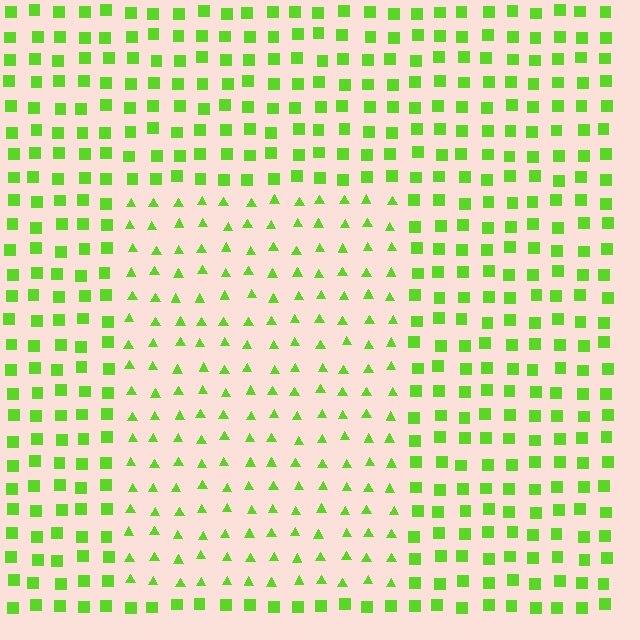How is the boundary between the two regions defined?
The boundary is defined by a change in element shape: triangles inside vs. squares outside. All elements share the same color and spacing.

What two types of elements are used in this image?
The image uses triangles inside the rectangle region and squares outside it.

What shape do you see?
I see a rectangle.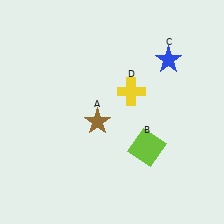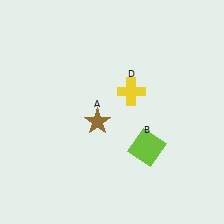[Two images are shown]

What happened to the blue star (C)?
The blue star (C) was removed in Image 2. It was in the top-right area of Image 1.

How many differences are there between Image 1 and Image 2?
There is 1 difference between the two images.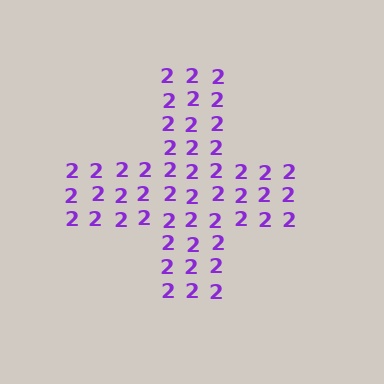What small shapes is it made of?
It is made of small digit 2's.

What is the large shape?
The large shape is a cross.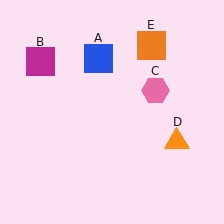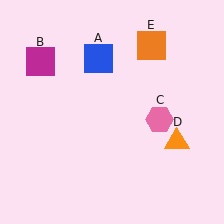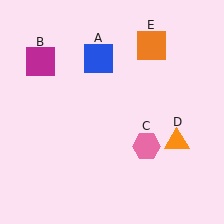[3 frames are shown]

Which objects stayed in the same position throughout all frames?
Blue square (object A) and magenta square (object B) and orange triangle (object D) and orange square (object E) remained stationary.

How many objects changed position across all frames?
1 object changed position: pink hexagon (object C).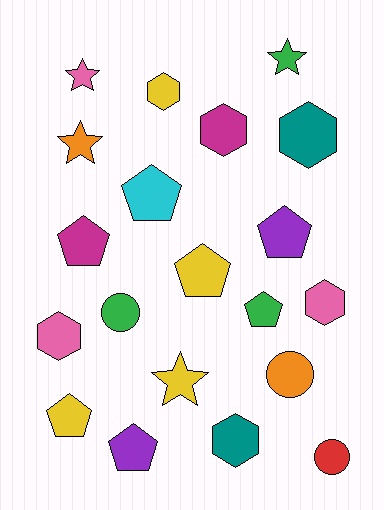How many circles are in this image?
There are 3 circles.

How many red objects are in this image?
There is 1 red object.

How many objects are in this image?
There are 20 objects.